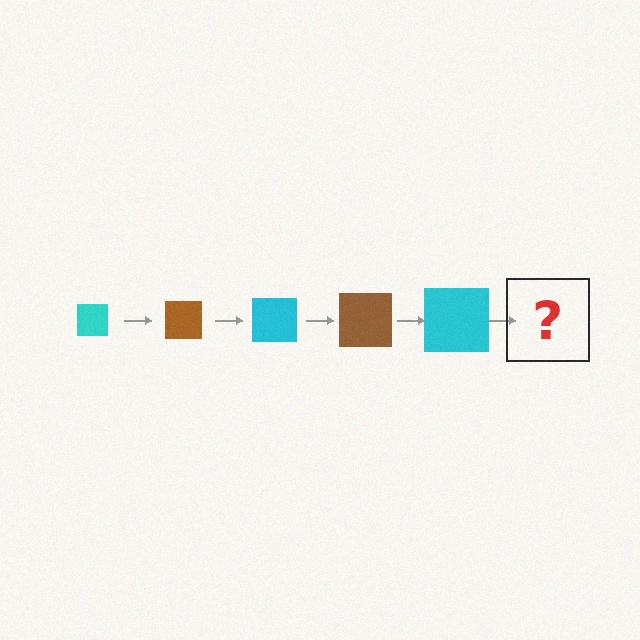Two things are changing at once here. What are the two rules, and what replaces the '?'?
The two rules are that the square grows larger each step and the color cycles through cyan and brown. The '?' should be a brown square, larger than the previous one.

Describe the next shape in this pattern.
It should be a brown square, larger than the previous one.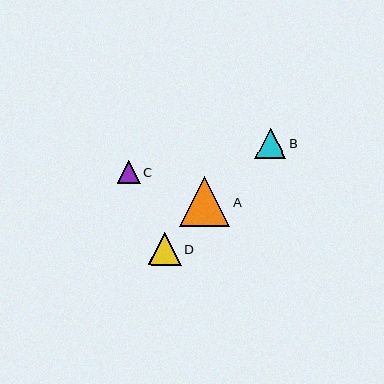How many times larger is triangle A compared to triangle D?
Triangle A is approximately 1.5 times the size of triangle D.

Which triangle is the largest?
Triangle A is the largest with a size of approximately 50 pixels.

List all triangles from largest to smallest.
From largest to smallest: A, D, B, C.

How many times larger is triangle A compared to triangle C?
Triangle A is approximately 2.2 times the size of triangle C.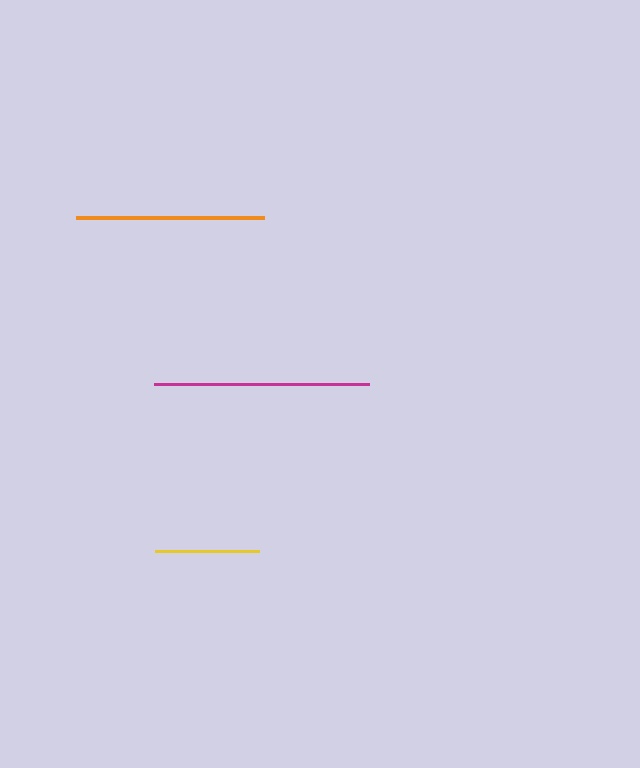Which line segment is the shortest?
The yellow line is the shortest at approximately 104 pixels.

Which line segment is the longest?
The magenta line is the longest at approximately 214 pixels.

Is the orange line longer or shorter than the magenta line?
The magenta line is longer than the orange line.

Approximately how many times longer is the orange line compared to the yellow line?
The orange line is approximately 1.8 times the length of the yellow line.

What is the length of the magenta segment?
The magenta segment is approximately 214 pixels long.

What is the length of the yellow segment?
The yellow segment is approximately 104 pixels long.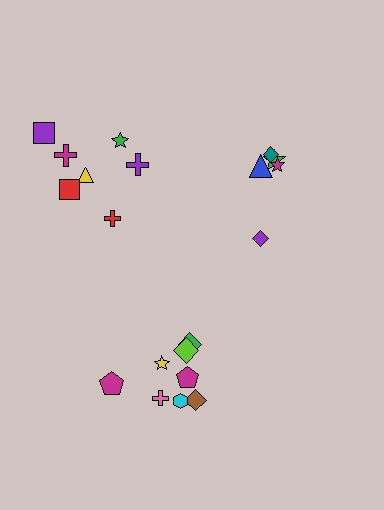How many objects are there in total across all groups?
There are 20 objects.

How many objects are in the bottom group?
There are 8 objects.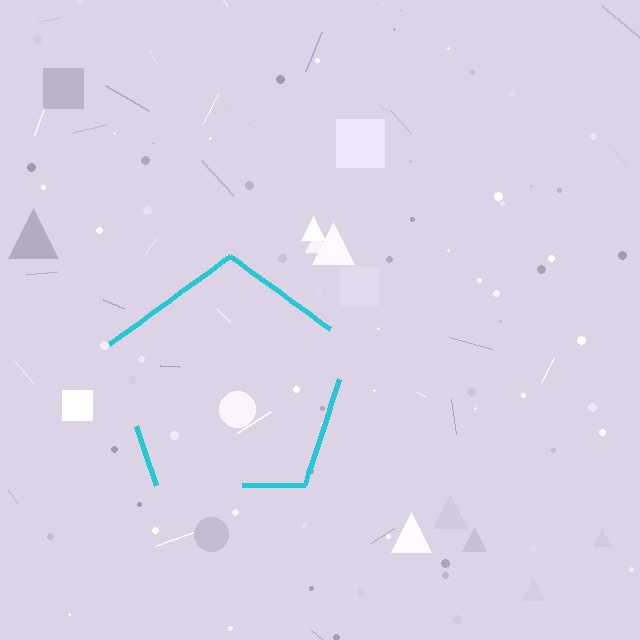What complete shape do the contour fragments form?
The contour fragments form a pentagon.